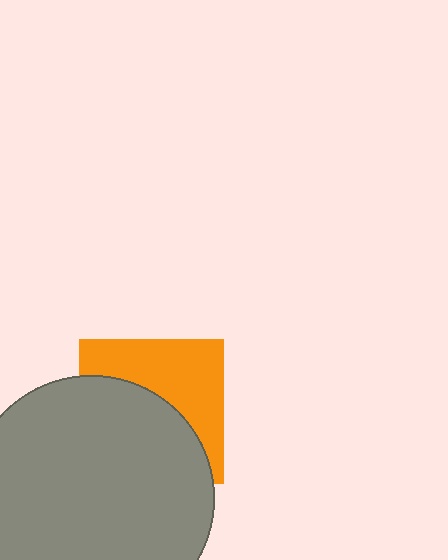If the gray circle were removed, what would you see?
You would see the complete orange square.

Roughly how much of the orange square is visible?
A small part of it is visible (roughly 45%).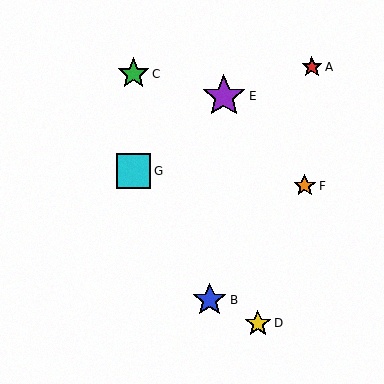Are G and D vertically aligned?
No, G is at x≈133 and D is at x≈258.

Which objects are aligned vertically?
Objects C, G are aligned vertically.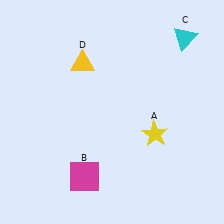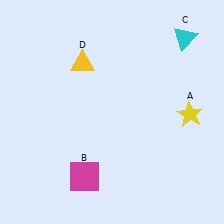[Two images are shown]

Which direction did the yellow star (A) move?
The yellow star (A) moved right.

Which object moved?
The yellow star (A) moved right.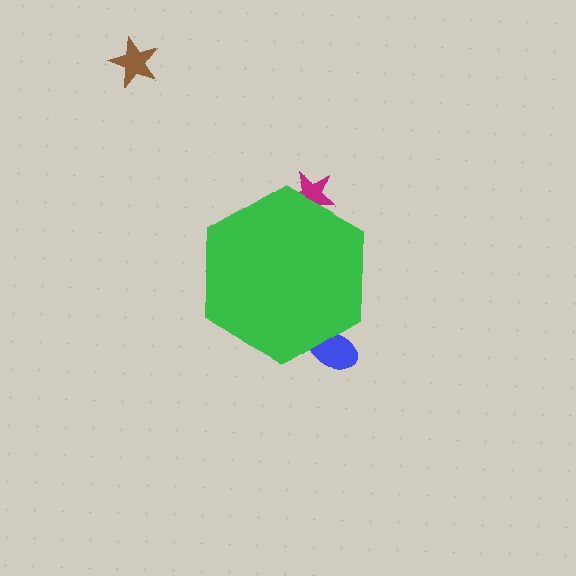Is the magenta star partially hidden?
Yes, the magenta star is partially hidden behind the green hexagon.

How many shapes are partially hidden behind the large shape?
2 shapes are partially hidden.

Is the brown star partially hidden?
No, the brown star is fully visible.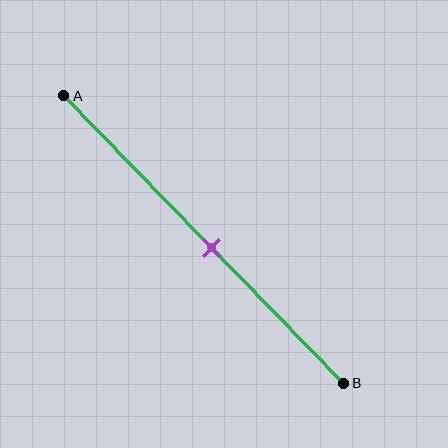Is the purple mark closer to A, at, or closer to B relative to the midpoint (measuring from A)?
The purple mark is approximately at the midpoint of segment AB.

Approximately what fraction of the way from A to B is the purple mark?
The purple mark is approximately 55% of the way from A to B.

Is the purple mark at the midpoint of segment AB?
Yes, the mark is approximately at the midpoint.